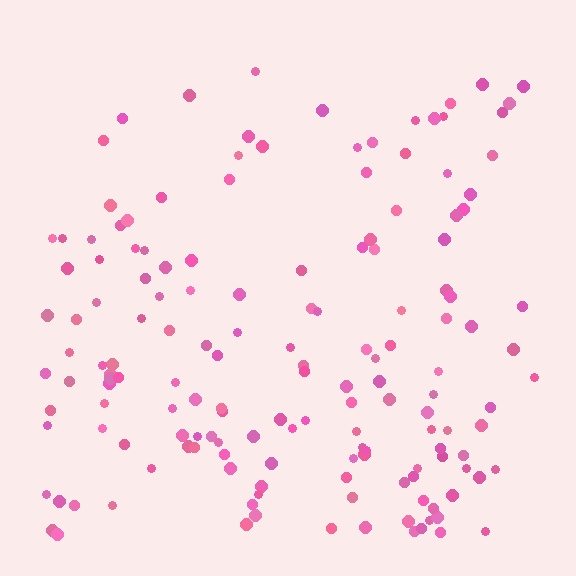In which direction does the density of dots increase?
From top to bottom, with the bottom side densest.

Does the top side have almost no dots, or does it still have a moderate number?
Still a moderate number, just noticeably fewer than the bottom.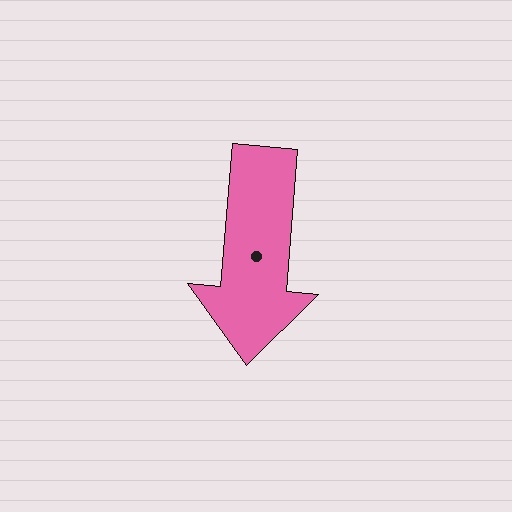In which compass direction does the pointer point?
South.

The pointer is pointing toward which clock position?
Roughly 6 o'clock.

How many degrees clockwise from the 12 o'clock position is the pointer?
Approximately 185 degrees.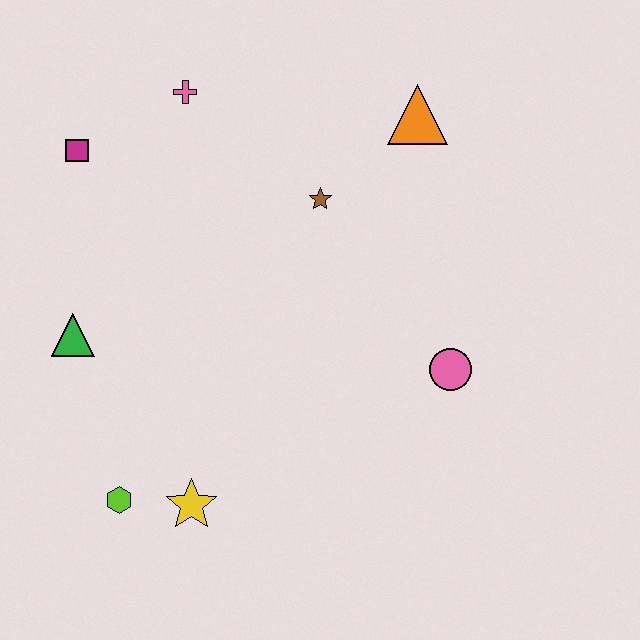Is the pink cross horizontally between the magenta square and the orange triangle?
Yes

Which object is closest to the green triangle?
The lime hexagon is closest to the green triangle.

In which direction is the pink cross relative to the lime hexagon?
The pink cross is above the lime hexagon.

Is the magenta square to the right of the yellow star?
No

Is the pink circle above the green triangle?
No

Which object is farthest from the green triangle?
The orange triangle is farthest from the green triangle.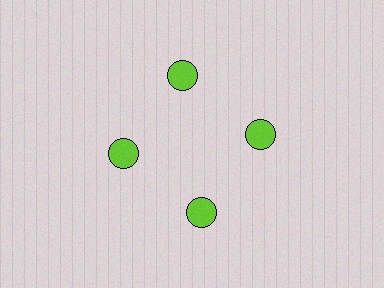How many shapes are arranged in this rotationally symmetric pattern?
There are 4 shapes, arranged in 4 groups of 1.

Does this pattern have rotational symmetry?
Yes, this pattern has 4-fold rotational symmetry. It looks the same after rotating 90 degrees around the center.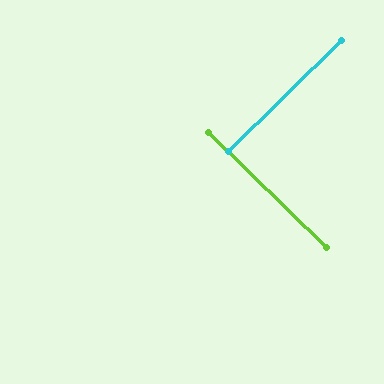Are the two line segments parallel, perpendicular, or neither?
Perpendicular — they meet at approximately 89°.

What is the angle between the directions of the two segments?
Approximately 89 degrees.